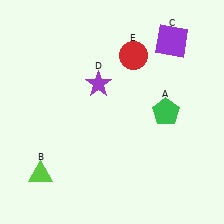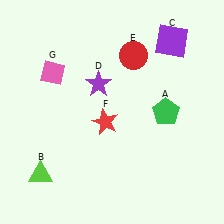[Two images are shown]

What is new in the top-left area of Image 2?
A pink diamond (G) was added in the top-left area of Image 2.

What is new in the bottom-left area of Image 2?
A red star (F) was added in the bottom-left area of Image 2.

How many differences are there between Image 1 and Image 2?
There are 2 differences between the two images.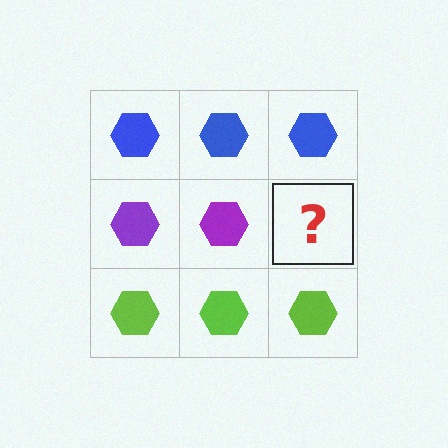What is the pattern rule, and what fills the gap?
The rule is that each row has a consistent color. The gap should be filled with a purple hexagon.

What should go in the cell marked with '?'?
The missing cell should contain a purple hexagon.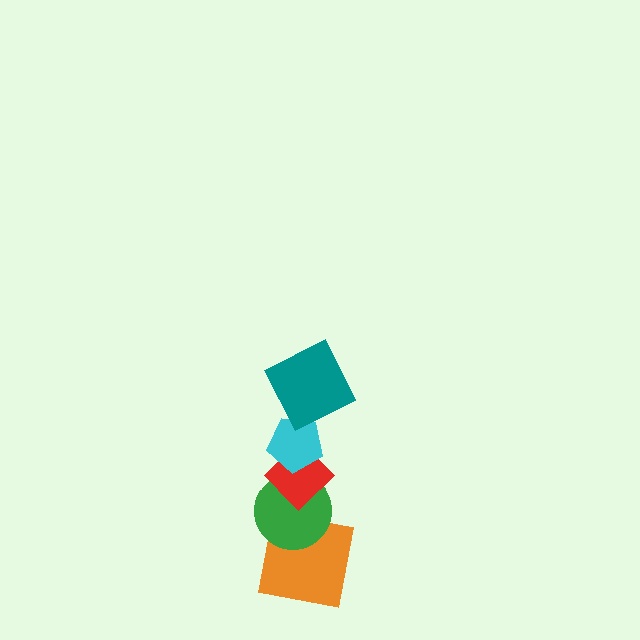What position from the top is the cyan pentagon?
The cyan pentagon is 2nd from the top.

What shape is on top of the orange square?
The green circle is on top of the orange square.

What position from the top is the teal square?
The teal square is 1st from the top.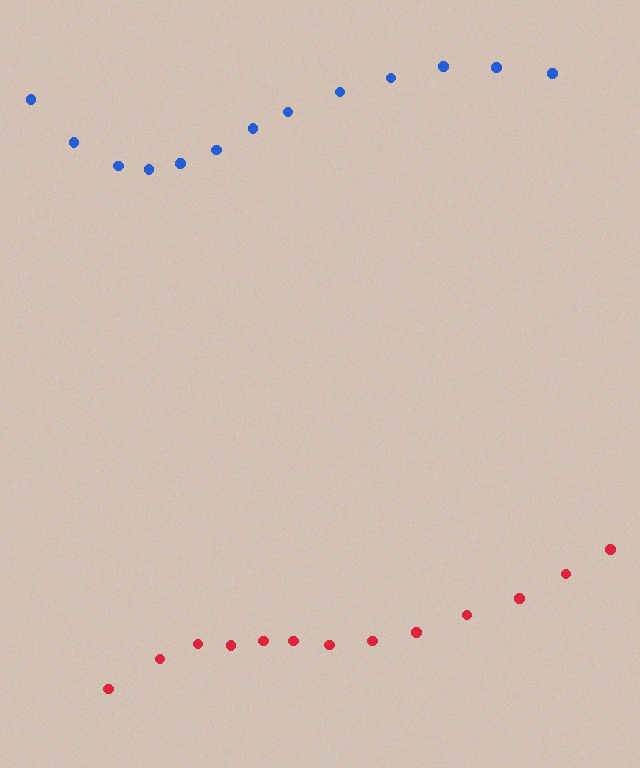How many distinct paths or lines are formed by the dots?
There are 2 distinct paths.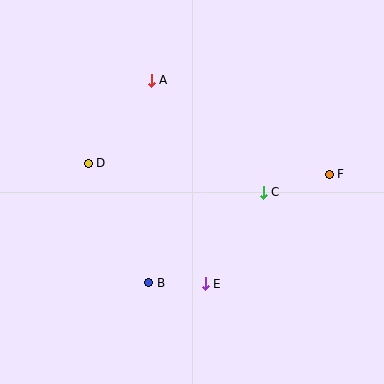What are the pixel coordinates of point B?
Point B is at (149, 283).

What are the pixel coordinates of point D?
Point D is at (88, 163).